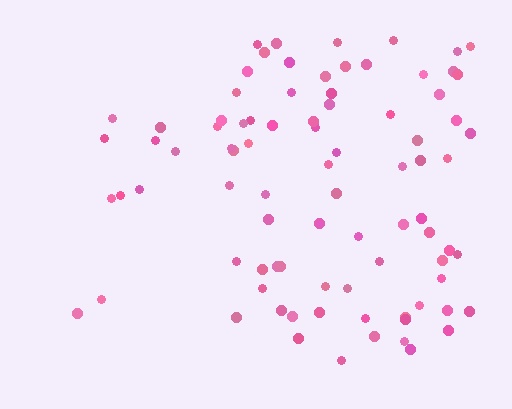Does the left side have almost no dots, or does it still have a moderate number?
Still a moderate number, just noticeably fewer than the right.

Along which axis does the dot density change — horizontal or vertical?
Horizontal.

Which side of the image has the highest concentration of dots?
The right.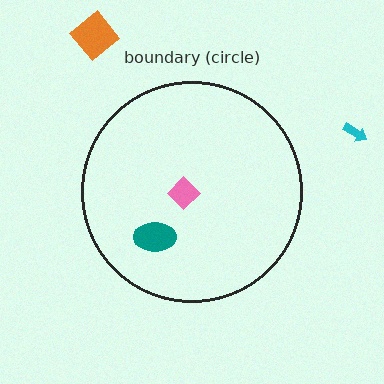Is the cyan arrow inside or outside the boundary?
Outside.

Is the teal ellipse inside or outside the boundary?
Inside.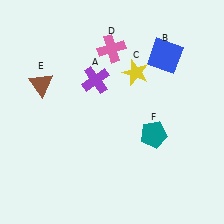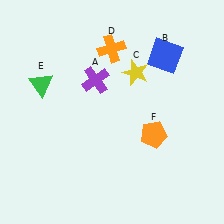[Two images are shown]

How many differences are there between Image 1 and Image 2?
There are 3 differences between the two images.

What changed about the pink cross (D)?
In Image 1, D is pink. In Image 2, it changed to orange.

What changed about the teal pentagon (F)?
In Image 1, F is teal. In Image 2, it changed to orange.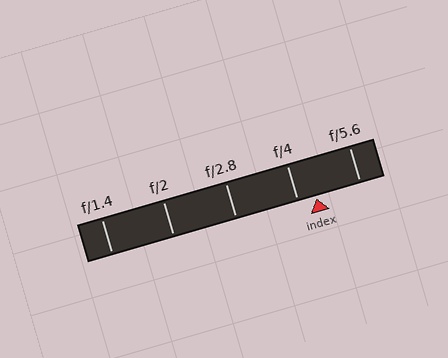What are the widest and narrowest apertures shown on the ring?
The widest aperture shown is f/1.4 and the narrowest is f/5.6.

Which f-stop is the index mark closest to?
The index mark is closest to f/4.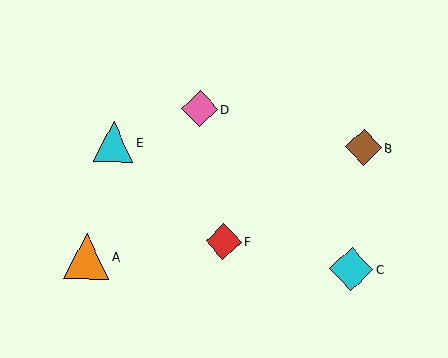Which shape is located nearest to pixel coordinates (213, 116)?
The pink diamond (labeled D) at (200, 109) is nearest to that location.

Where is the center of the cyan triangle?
The center of the cyan triangle is at (113, 142).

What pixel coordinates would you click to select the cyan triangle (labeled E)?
Click at (113, 142) to select the cyan triangle E.